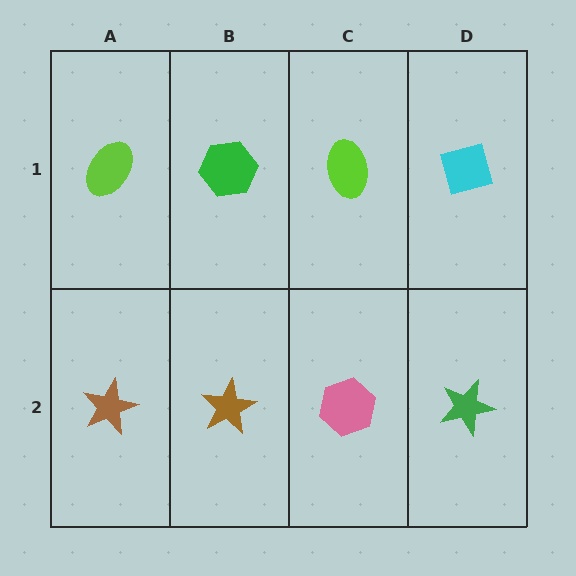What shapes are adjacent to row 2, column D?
A cyan diamond (row 1, column D), a pink hexagon (row 2, column C).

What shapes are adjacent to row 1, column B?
A brown star (row 2, column B), a lime ellipse (row 1, column A), a lime ellipse (row 1, column C).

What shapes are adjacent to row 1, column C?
A pink hexagon (row 2, column C), a green hexagon (row 1, column B), a cyan diamond (row 1, column D).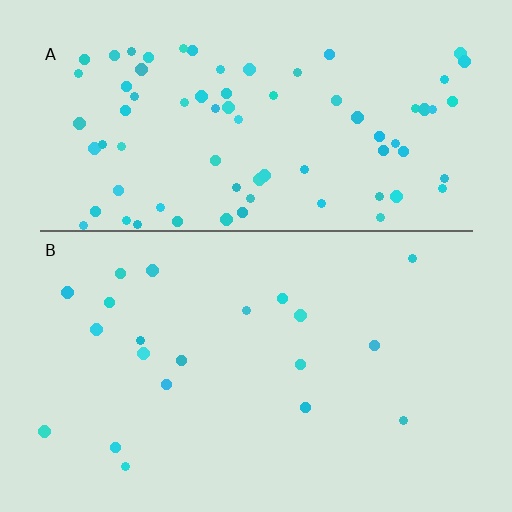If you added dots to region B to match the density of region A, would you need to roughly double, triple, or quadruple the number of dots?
Approximately quadruple.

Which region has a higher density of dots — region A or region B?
A (the top).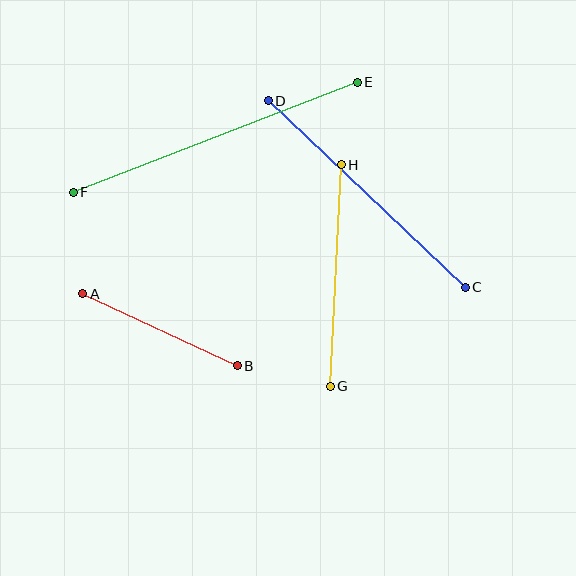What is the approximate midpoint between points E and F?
The midpoint is at approximately (215, 137) pixels.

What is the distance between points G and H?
The distance is approximately 222 pixels.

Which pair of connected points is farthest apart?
Points E and F are farthest apart.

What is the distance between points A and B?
The distance is approximately 171 pixels.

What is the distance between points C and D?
The distance is approximately 271 pixels.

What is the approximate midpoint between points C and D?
The midpoint is at approximately (367, 194) pixels.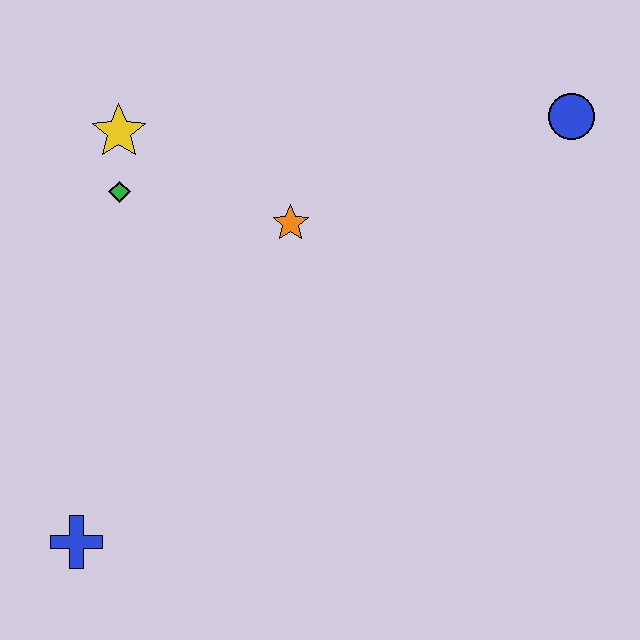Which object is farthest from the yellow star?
The blue circle is farthest from the yellow star.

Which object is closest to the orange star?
The green diamond is closest to the orange star.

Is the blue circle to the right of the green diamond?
Yes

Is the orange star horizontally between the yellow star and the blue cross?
No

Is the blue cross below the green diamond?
Yes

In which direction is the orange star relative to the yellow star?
The orange star is to the right of the yellow star.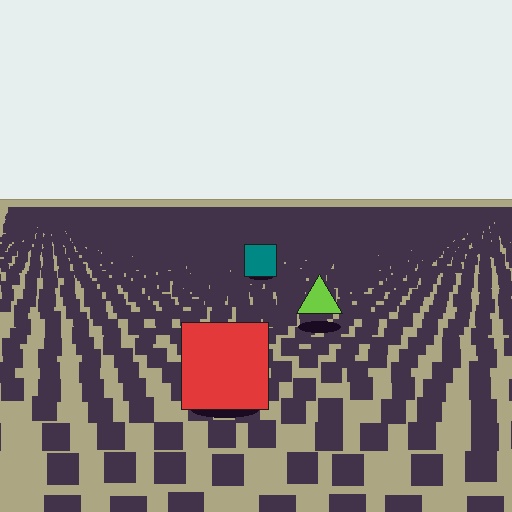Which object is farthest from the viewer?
The teal square is farthest from the viewer. It appears smaller and the ground texture around it is denser.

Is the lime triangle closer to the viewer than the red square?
No. The red square is closer — you can tell from the texture gradient: the ground texture is coarser near it.